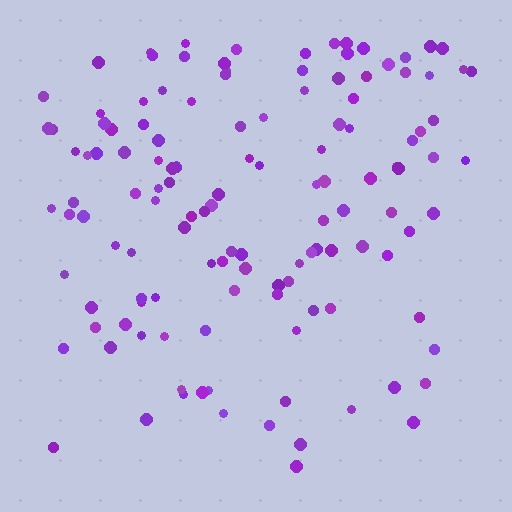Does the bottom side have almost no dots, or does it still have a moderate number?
Still a moderate number, just noticeably fewer than the top.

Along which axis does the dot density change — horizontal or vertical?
Vertical.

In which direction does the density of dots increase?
From bottom to top, with the top side densest.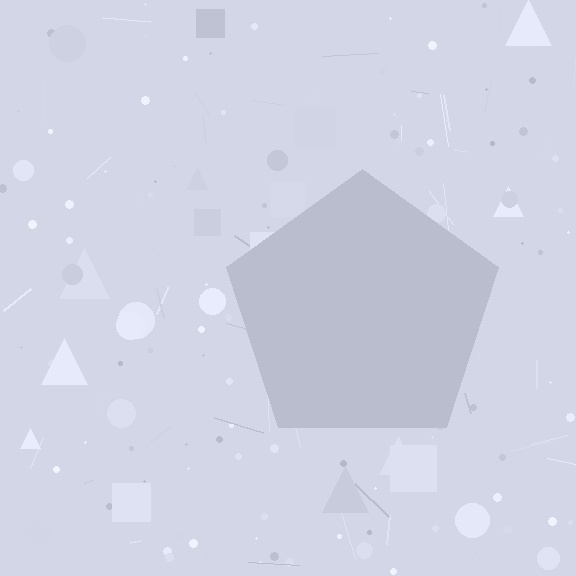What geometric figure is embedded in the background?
A pentagon is embedded in the background.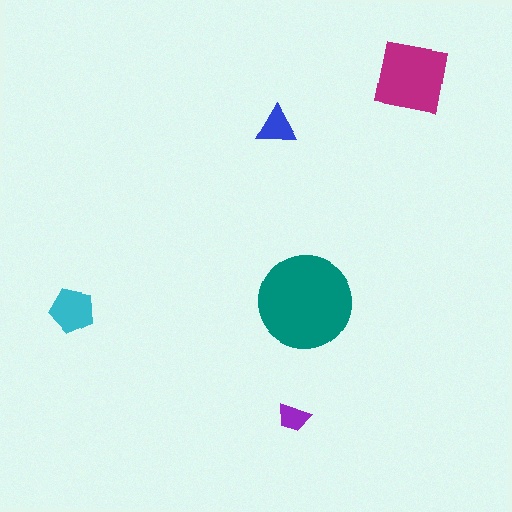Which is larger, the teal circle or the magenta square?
The teal circle.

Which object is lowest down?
The purple trapezoid is bottommost.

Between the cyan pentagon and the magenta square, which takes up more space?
The magenta square.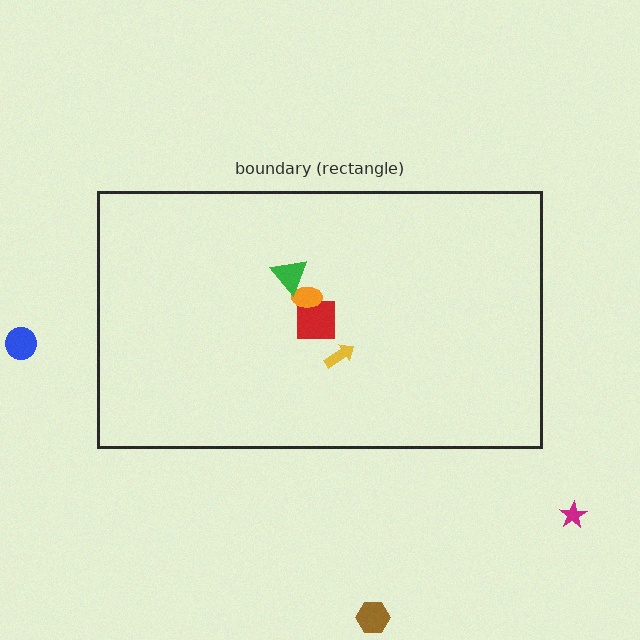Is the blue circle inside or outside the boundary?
Outside.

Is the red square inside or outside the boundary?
Inside.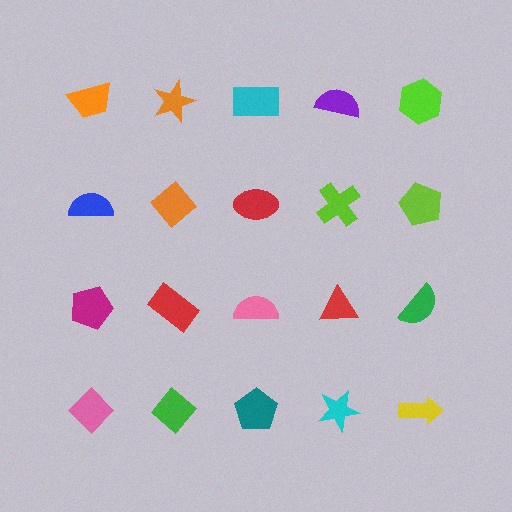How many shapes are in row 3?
5 shapes.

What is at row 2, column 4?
A lime cross.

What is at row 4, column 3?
A teal pentagon.